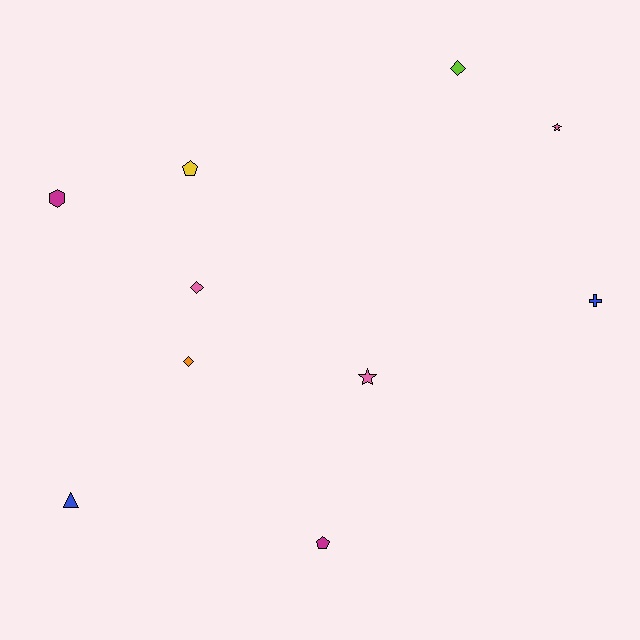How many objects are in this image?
There are 10 objects.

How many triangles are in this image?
There is 1 triangle.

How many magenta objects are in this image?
There are 2 magenta objects.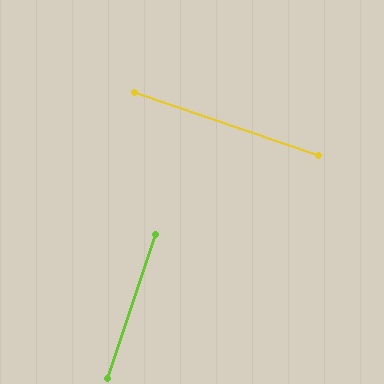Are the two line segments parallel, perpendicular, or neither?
Perpendicular — they meet at approximately 90°.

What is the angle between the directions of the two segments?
Approximately 90 degrees.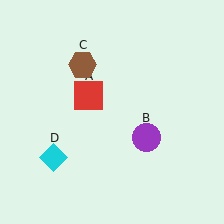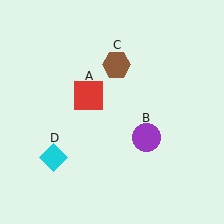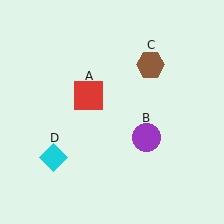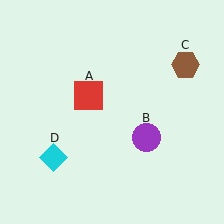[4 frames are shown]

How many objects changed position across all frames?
1 object changed position: brown hexagon (object C).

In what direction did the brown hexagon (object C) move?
The brown hexagon (object C) moved right.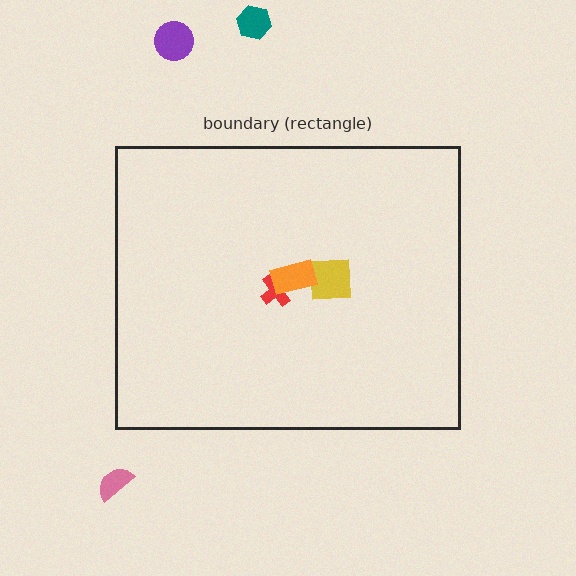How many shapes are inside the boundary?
3 inside, 3 outside.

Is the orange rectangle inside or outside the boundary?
Inside.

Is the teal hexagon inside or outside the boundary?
Outside.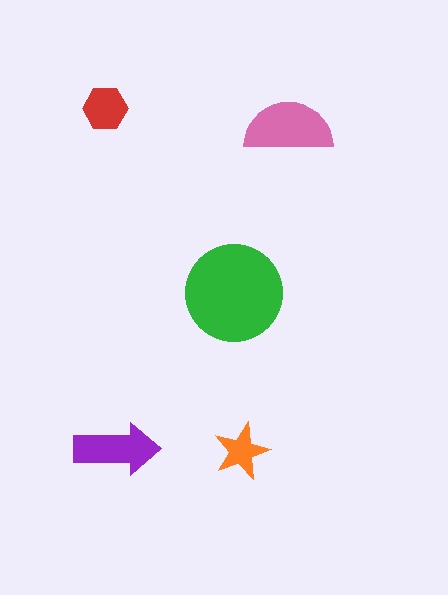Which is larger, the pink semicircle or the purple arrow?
The pink semicircle.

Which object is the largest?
The green circle.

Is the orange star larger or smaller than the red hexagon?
Smaller.